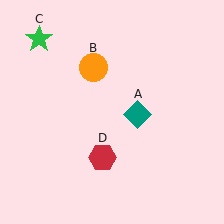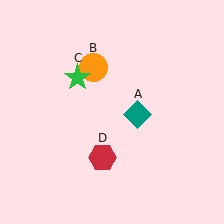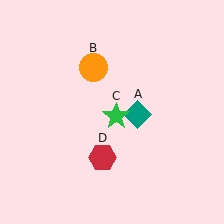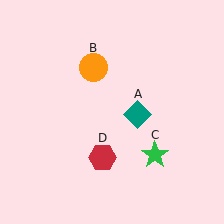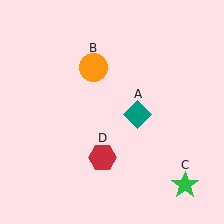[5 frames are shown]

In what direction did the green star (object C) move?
The green star (object C) moved down and to the right.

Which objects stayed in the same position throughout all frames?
Teal diamond (object A) and orange circle (object B) and red hexagon (object D) remained stationary.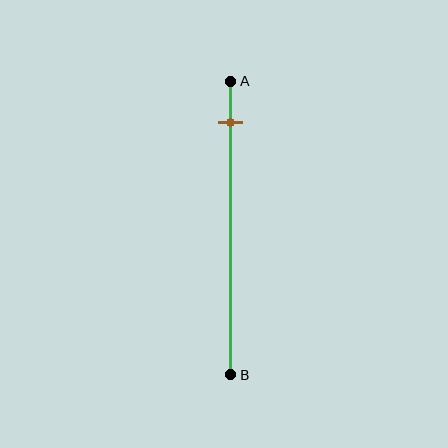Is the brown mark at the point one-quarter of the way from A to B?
No, the mark is at about 15% from A, not at the 25% one-quarter point.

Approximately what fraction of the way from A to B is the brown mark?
The brown mark is approximately 15% of the way from A to B.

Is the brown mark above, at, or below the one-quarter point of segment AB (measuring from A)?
The brown mark is above the one-quarter point of segment AB.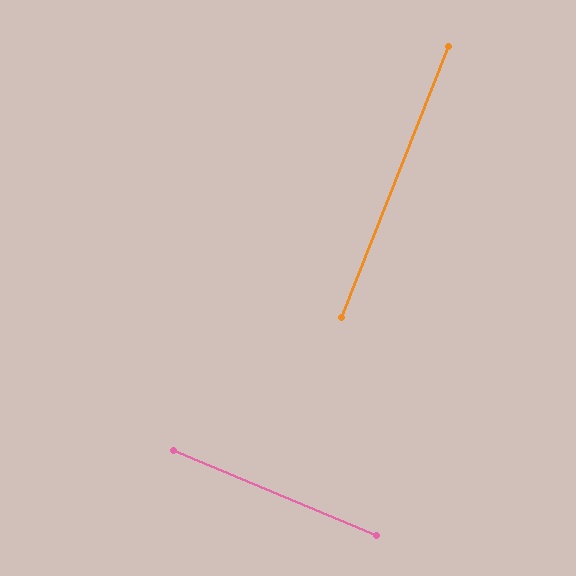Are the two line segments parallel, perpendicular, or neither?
Perpendicular — they meet at approximately 89°.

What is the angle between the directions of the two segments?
Approximately 89 degrees.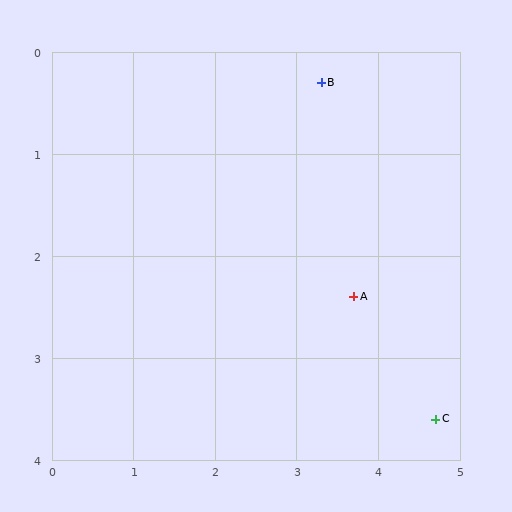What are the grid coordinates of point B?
Point B is at approximately (3.3, 0.3).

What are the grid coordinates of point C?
Point C is at approximately (4.7, 3.6).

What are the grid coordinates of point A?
Point A is at approximately (3.7, 2.4).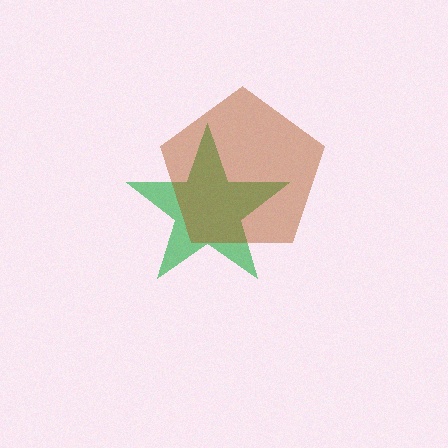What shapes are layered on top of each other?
The layered shapes are: a green star, a brown pentagon.